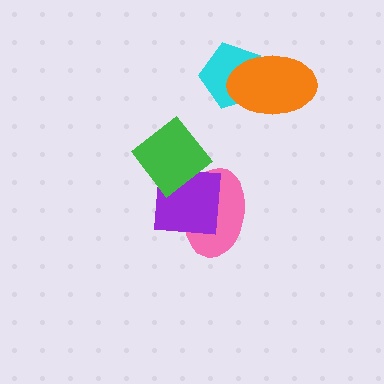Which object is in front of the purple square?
The green diamond is in front of the purple square.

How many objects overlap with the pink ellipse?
2 objects overlap with the pink ellipse.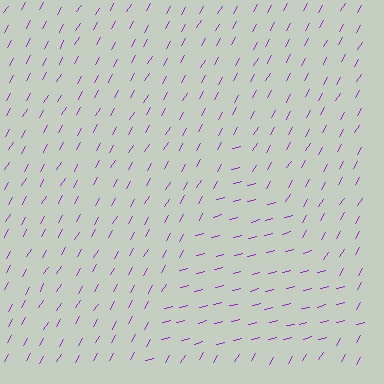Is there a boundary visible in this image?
Yes, there is a texture boundary formed by a change in line orientation.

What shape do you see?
I see a triangle.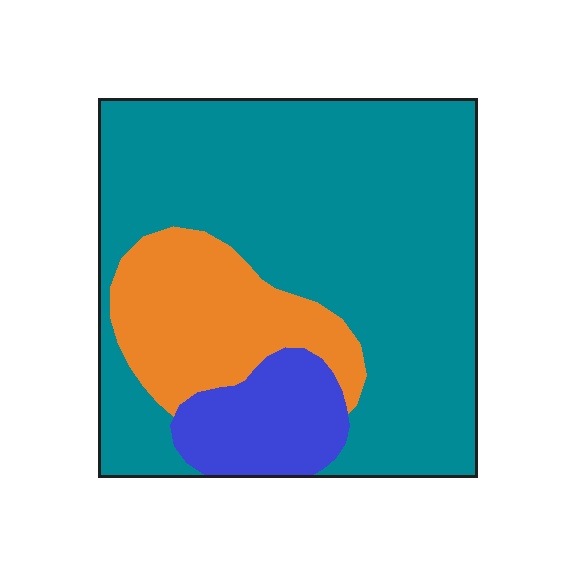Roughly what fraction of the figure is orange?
Orange takes up about one fifth (1/5) of the figure.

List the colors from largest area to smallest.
From largest to smallest: teal, orange, blue.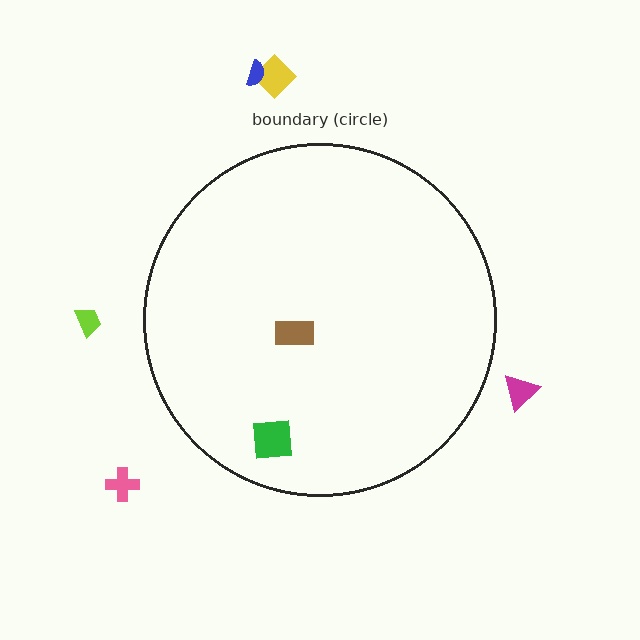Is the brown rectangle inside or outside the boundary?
Inside.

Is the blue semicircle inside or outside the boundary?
Outside.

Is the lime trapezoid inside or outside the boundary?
Outside.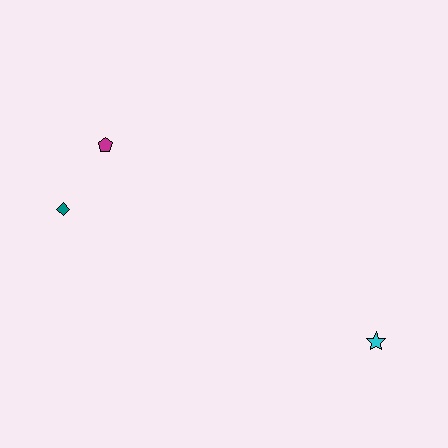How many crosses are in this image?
There are no crosses.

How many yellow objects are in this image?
There are no yellow objects.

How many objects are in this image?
There are 3 objects.